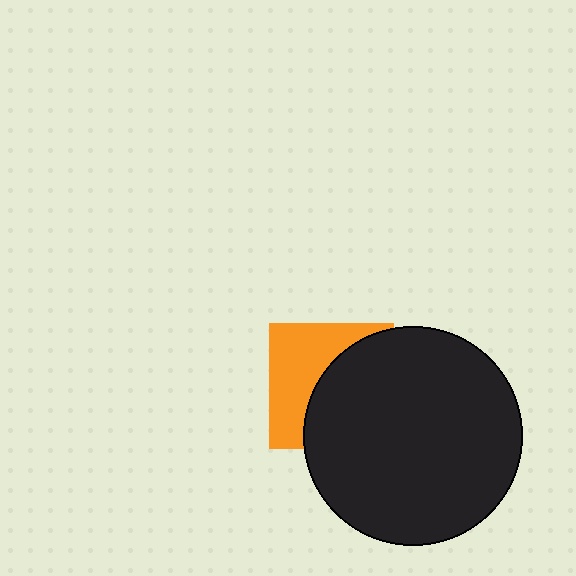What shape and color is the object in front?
The object in front is a black circle.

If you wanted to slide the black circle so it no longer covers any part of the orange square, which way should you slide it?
Slide it right — that is the most direct way to separate the two shapes.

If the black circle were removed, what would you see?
You would see the complete orange square.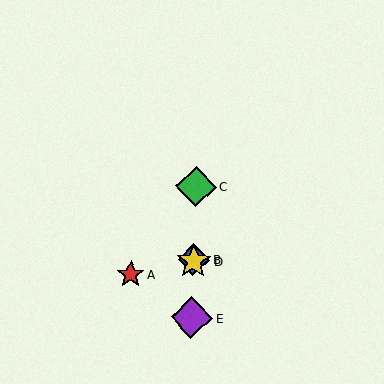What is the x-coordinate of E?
Object E is at x≈192.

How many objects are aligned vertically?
4 objects (B, C, D, E) are aligned vertically.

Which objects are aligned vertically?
Objects B, C, D, E are aligned vertically.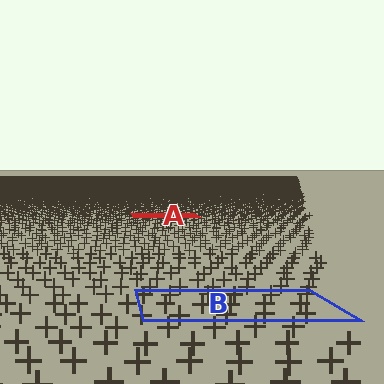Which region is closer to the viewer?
Region B is closer. The texture elements there are larger and more spread out.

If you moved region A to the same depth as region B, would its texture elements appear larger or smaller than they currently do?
They would appear larger. At a closer depth, the same texture elements are projected at a bigger on-screen size.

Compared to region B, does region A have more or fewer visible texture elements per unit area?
Region A has more texture elements per unit area — they are packed more densely because it is farther away.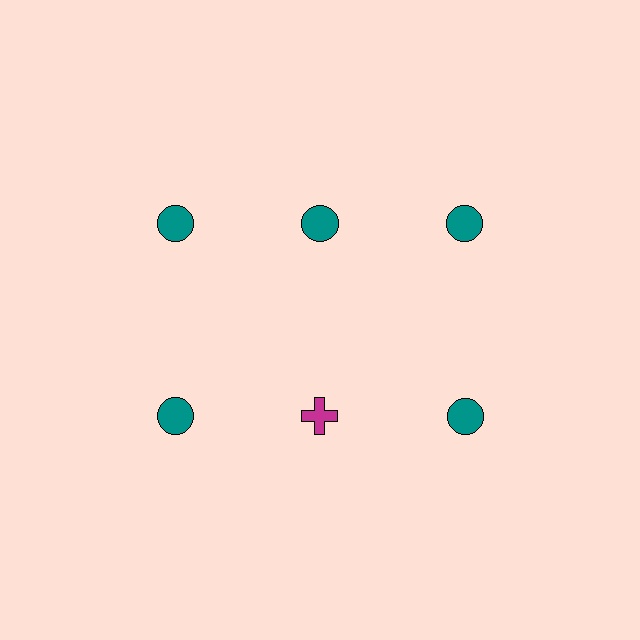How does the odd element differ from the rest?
It differs in both color (magenta instead of teal) and shape (cross instead of circle).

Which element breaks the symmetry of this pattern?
The magenta cross in the second row, second from left column breaks the symmetry. All other shapes are teal circles.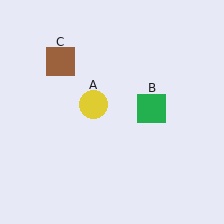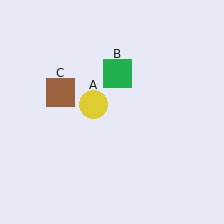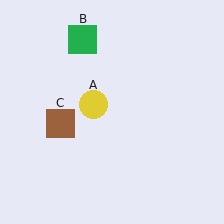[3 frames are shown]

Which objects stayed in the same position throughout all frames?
Yellow circle (object A) remained stationary.